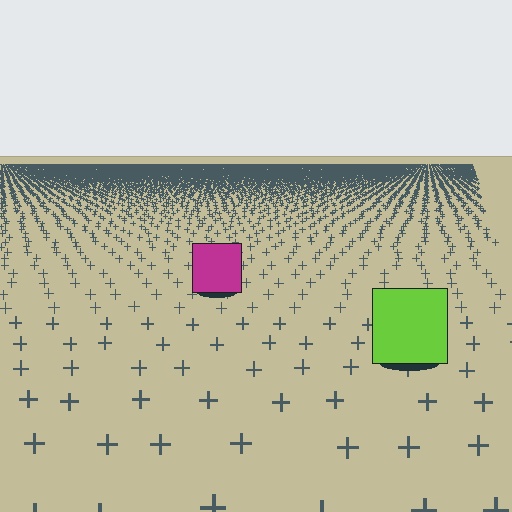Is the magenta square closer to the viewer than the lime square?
No. The lime square is closer — you can tell from the texture gradient: the ground texture is coarser near it.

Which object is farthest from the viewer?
The magenta square is farthest from the viewer. It appears smaller and the ground texture around it is denser.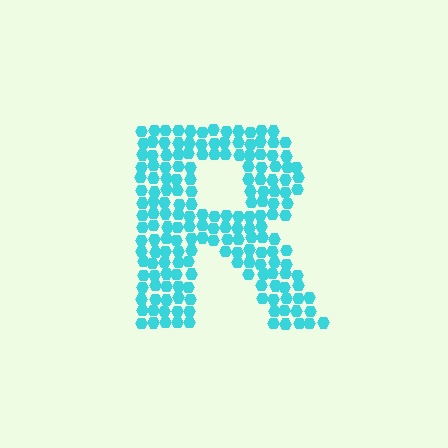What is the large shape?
The large shape is the letter R.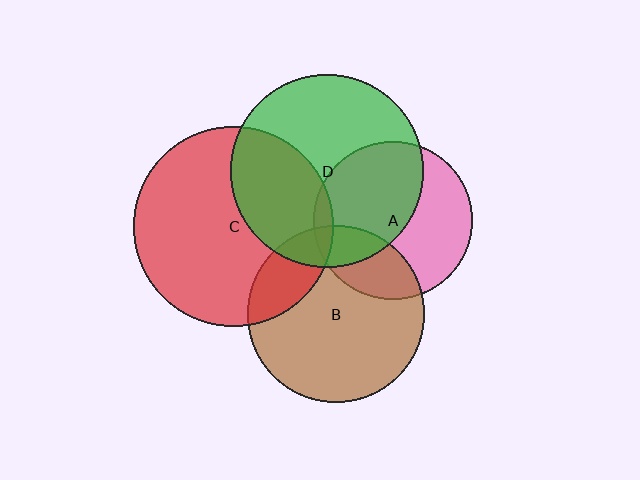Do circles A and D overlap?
Yes.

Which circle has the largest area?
Circle C (red).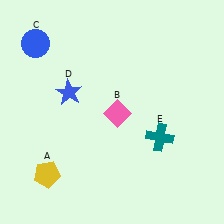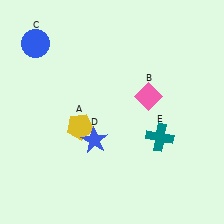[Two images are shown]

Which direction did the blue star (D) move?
The blue star (D) moved down.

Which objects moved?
The objects that moved are: the yellow pentagon (A), the pink diamond (B), the blue star (D).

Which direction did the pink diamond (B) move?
The pink diamond (B) moved right.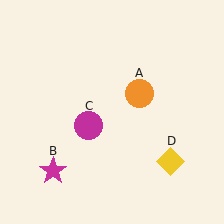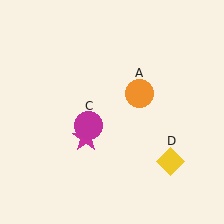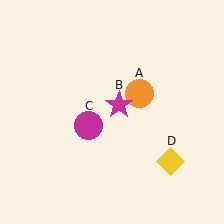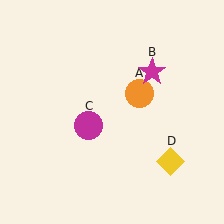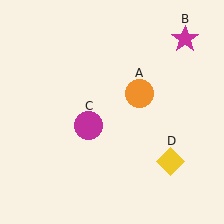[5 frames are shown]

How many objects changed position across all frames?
1 object changed position: magenta star (object B).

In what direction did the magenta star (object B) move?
The magenta star (object B) moved up and to the right.